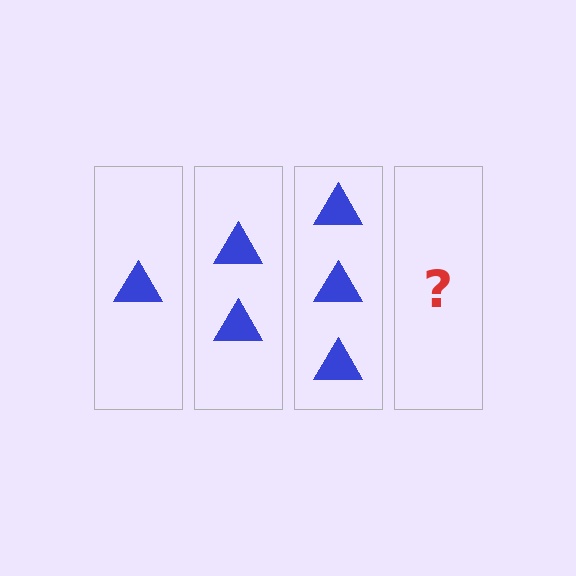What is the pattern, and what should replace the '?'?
The pattern is that each step adds one more triangle. The '?' should be 4 triangles.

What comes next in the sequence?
The next element should be 4 triangles.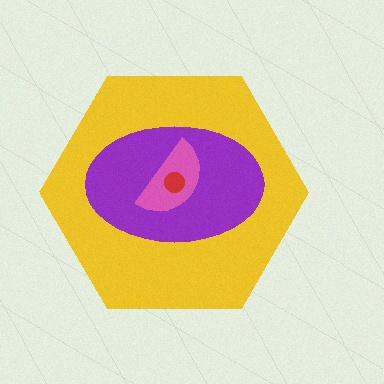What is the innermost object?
The red circle.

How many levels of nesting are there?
4.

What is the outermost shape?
The yellow hexagon.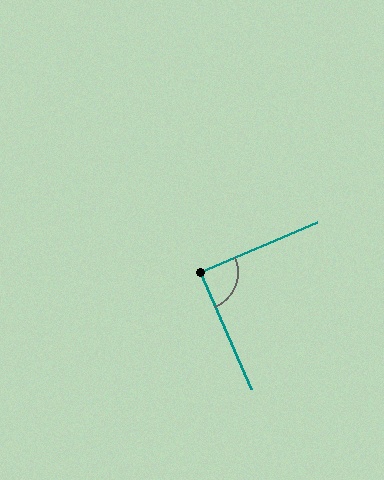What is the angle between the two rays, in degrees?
Approximately 89 degrees.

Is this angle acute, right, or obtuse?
It is approximately a right angle.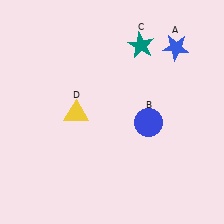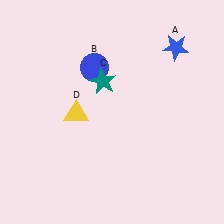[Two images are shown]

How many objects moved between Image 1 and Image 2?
2 objects moved between the two images.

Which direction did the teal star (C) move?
The teal star (C) moved left.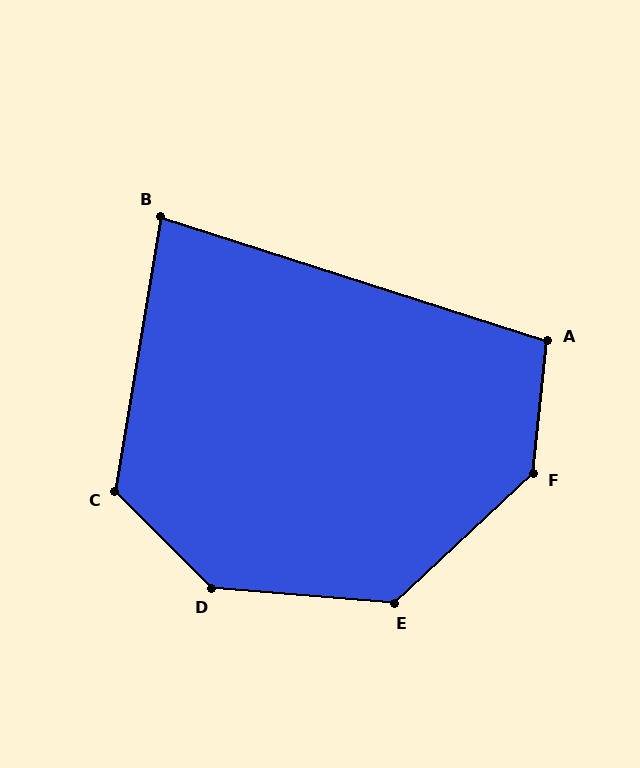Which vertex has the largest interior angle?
D, at approximately 139 degrees.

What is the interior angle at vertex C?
Approximately 126 degrees (obtuse).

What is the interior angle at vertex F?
Approximately 139 degrees (obtuse).